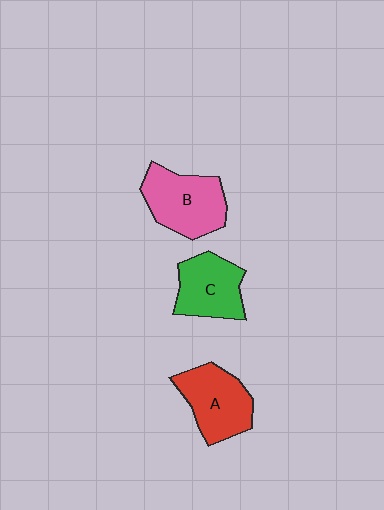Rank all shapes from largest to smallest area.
From largest to smallest: B (pink), A (red), C (green).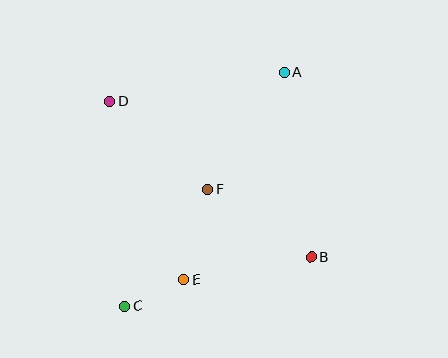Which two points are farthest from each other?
Points A and C are farthest from each other.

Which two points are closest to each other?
Points C and E are closest to each other.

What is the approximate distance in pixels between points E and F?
The distance between E and F is approximately 93 pixels.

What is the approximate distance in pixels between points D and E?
The distance between D and E is approximately 193 pixels.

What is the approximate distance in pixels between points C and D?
The distance between C and D is approximately 205 pixels.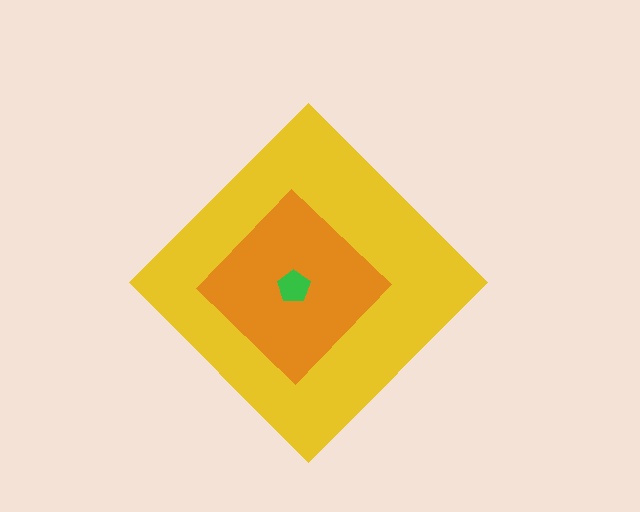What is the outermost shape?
The yellow diamond.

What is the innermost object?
The green pentagon.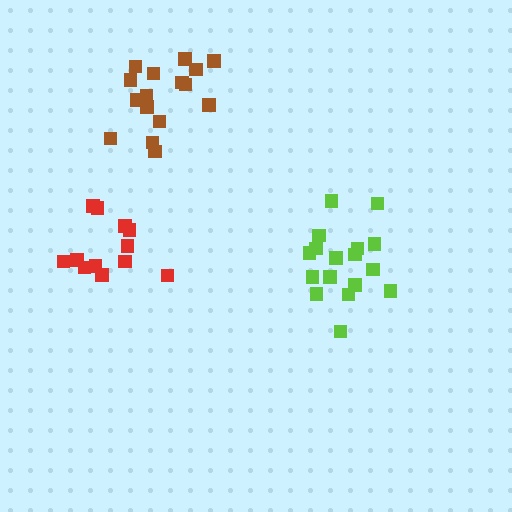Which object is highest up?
The brown cluster is topmost.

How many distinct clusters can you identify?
There are 3 distinct clusters.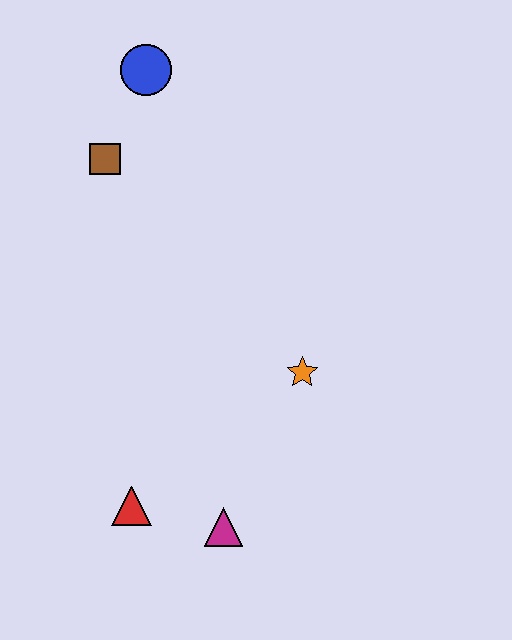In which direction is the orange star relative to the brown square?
The orange star is below the brown square.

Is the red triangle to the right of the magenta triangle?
No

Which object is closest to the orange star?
The magenta triangle is closest to the orange star.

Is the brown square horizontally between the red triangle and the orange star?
No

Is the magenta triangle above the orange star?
No